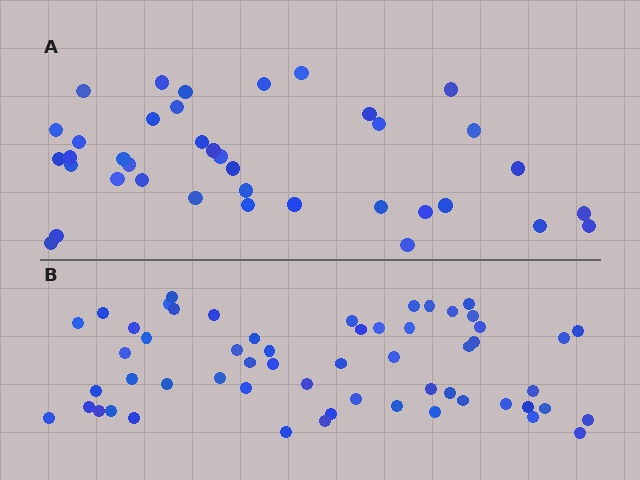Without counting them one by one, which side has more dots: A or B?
Region B (the bottom region) has more dots.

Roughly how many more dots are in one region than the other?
Region B has approximately 20 more dots than region A.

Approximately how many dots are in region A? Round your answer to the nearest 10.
About 40 dots. (The exact count is 38, which rounds to 40.)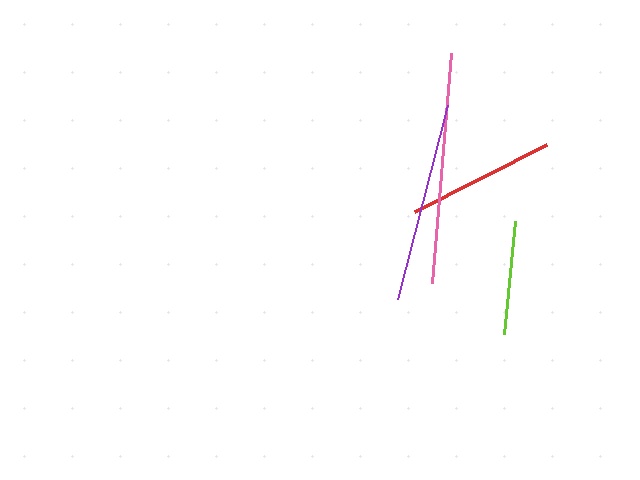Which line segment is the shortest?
The lime line is the shortest at approximately 113 pixels.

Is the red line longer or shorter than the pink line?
The pink line is longer than the red line.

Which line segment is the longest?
The pink line is the longest at approximately 230 pixels.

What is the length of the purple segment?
The purple segment is approximately 200 pixels long.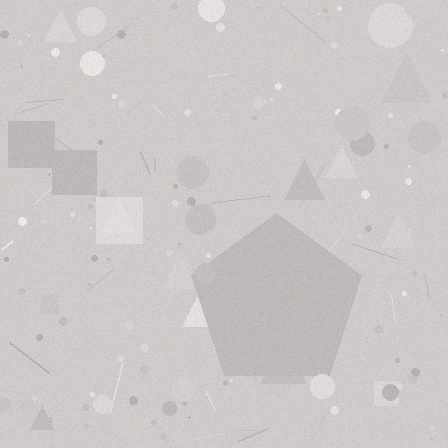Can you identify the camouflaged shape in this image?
The camouflaged shape is a pentagon.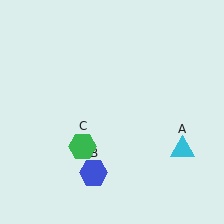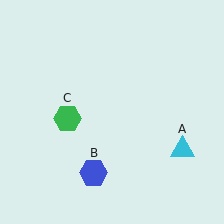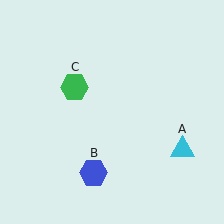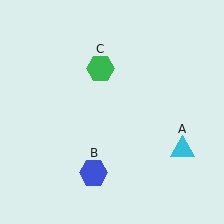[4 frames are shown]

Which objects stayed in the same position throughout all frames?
Cyan triangle (object A) and blue hexagon (object B) remained stationary.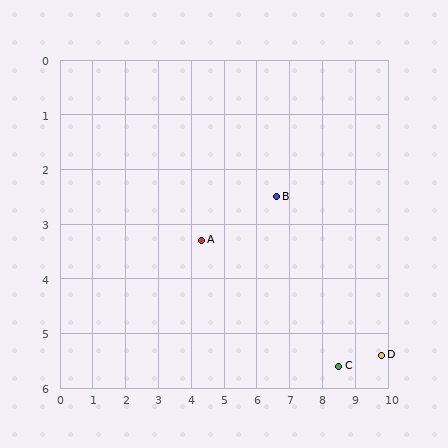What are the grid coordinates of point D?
Point D is at approximately (9.8, 5.4).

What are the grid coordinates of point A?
Point A is at approximately (4.3, 3.3).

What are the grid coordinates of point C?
Point C is at approximately (8.5, 5.6).